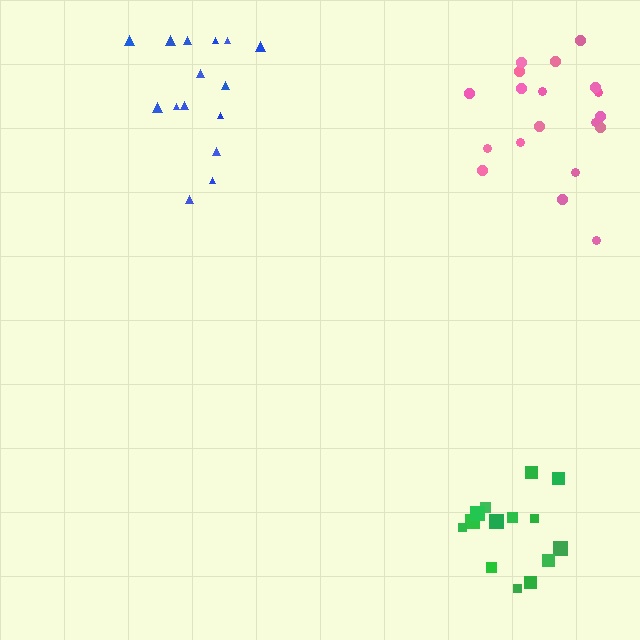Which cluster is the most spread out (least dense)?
Blue.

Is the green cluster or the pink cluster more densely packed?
Green.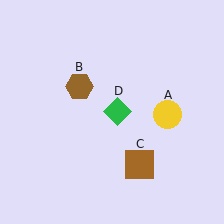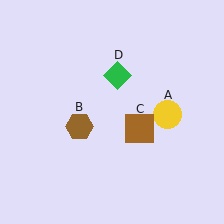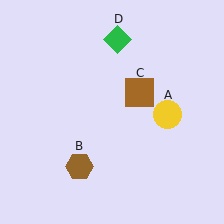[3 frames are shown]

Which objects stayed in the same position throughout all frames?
Yellow circle (object A) remained stationary.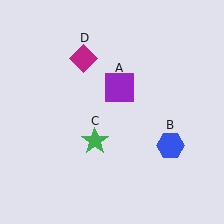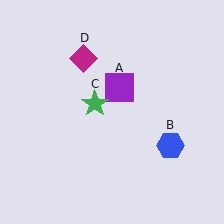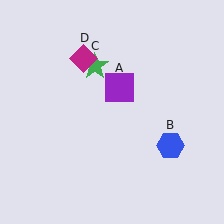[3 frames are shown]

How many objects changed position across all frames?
1 object changed position: green star (object C).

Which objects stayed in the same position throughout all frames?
Purple square (object A) and blue hexagon (object B) and magenta diamond (object D) remained stationary.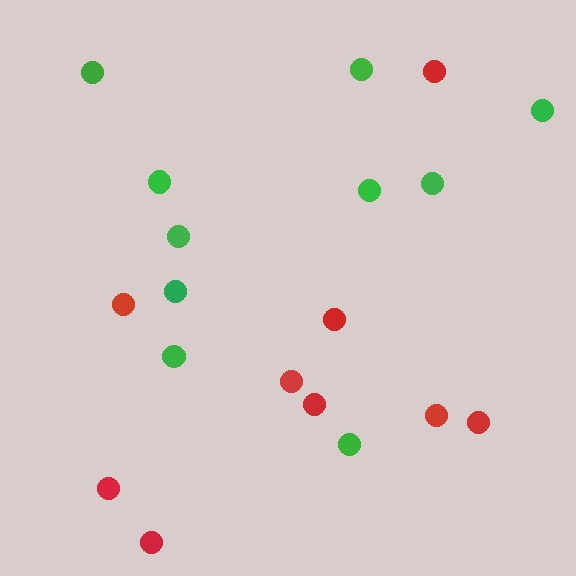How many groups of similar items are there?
There are 2 groups: one group of green circles (10) and one group of red circles (9).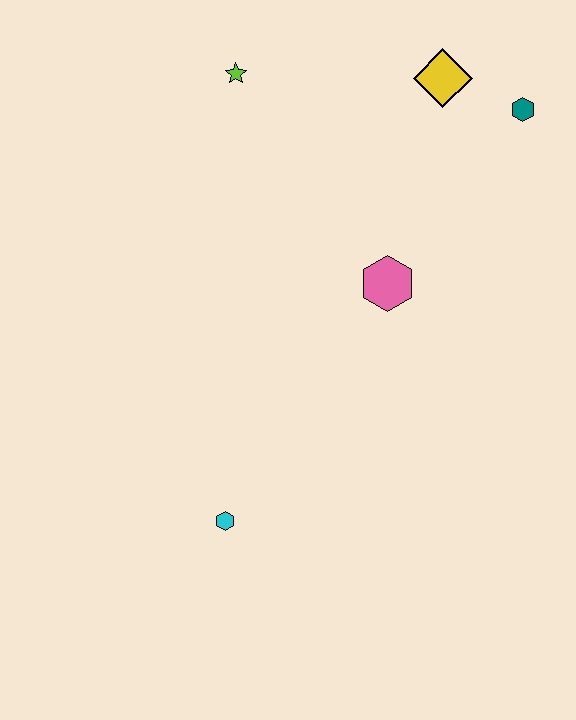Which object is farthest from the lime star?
The cyan hexagon is farthest from the lime star.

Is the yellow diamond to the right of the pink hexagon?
Yes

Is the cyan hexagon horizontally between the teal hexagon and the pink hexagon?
No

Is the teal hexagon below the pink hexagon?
No